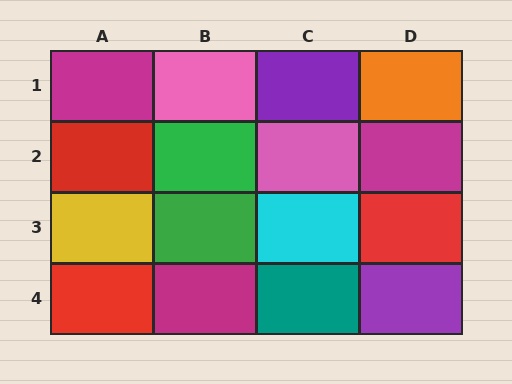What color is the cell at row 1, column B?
Pink.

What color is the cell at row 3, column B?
Green.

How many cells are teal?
1 cell is teal.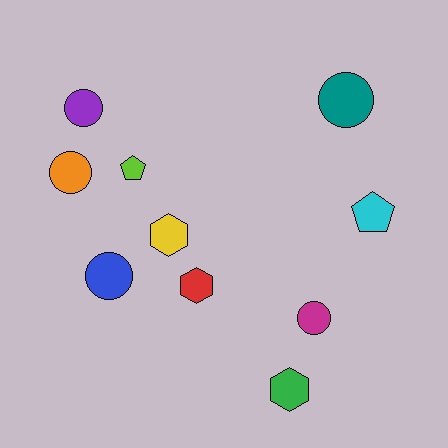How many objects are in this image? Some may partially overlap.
There are 10 objects.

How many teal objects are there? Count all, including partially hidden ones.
There is 1 teal object.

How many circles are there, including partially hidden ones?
There are 5 circles.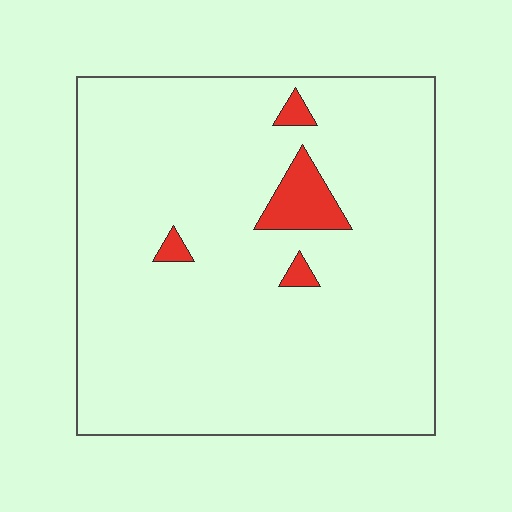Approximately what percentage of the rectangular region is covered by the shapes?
Approximately 5%.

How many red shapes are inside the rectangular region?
4.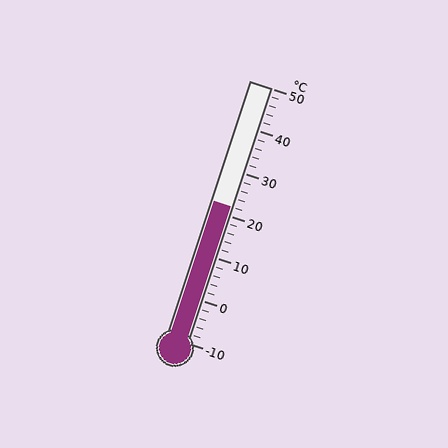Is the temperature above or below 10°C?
The temperature is above 10°C.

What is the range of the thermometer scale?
The thermometer scale ranges from -10°C to 50°C.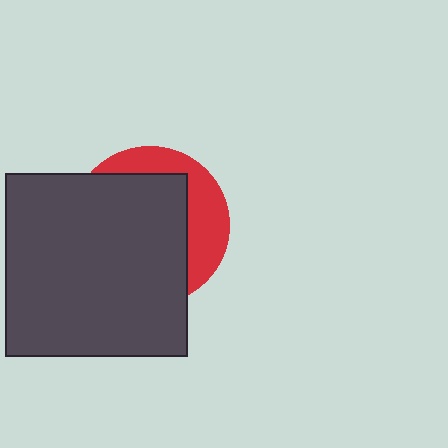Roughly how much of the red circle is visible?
A small part of it is visible (roughly 32%).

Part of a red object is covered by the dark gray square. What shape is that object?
It is a circle.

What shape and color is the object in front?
The object in front is a dark gray square.